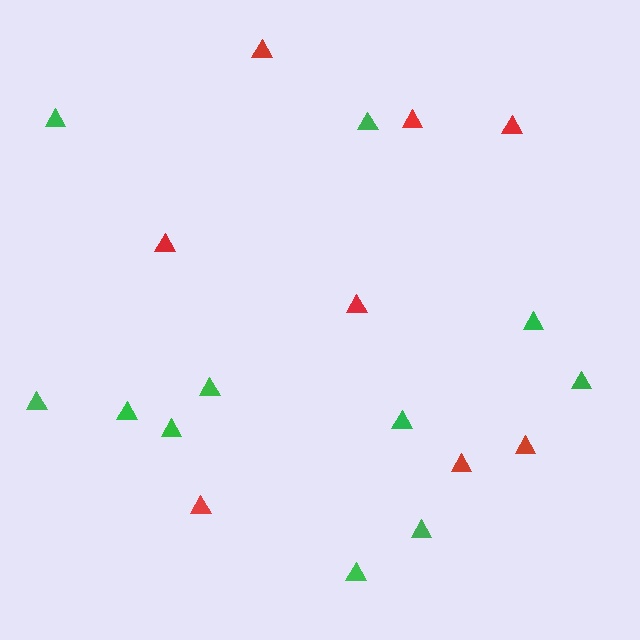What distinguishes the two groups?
There are 2 groups: one group of red triangles (8) and one group of green triangles (11).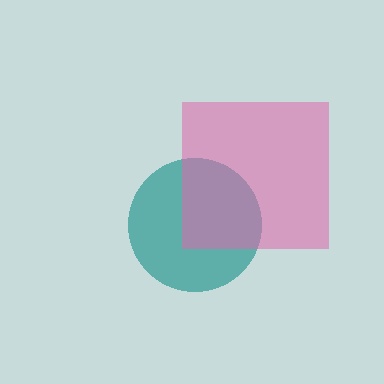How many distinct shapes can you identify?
There are 2 distinct shapes: a teal circle, a pink square.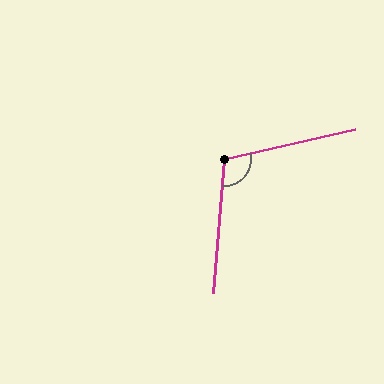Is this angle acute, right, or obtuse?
It is obtuse.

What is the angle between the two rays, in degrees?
Approximately 108 degrees.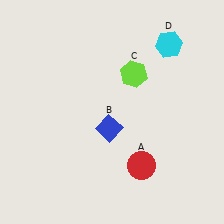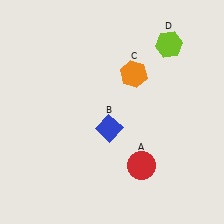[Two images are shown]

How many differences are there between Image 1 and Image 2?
There are 2 differences between the two images.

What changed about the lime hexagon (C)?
In Image 1, C is lime. In Image 2, it changed to orange.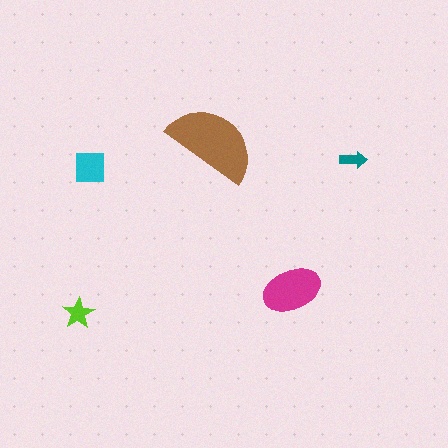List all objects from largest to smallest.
The brown semicircle, the magenta ellipse, the cyan square, the lime star, the teal arrow.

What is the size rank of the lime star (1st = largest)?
4th.